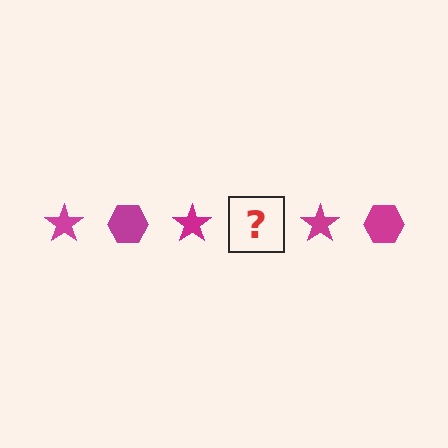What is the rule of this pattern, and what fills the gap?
The rule is that the pattern cycles through star, hexagon shapes in magenta. The gap should be filled with a magenta hexagon.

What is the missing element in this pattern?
The missing element is a magenta hexagon.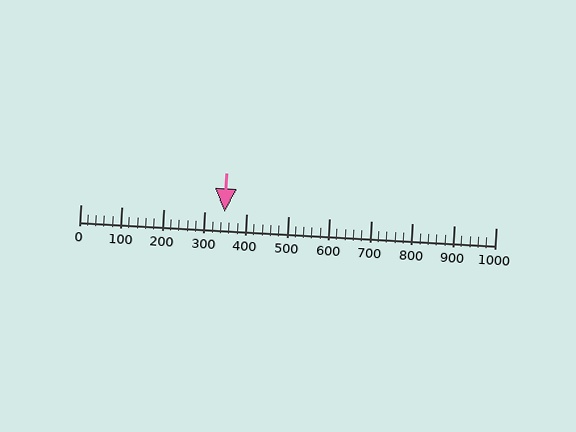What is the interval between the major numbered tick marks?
The major tick marks are spaced 100 units apart.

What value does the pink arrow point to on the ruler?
The pink arrow points to approximately 348.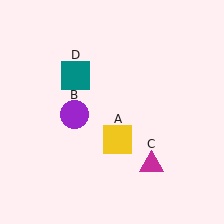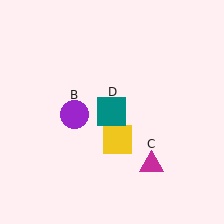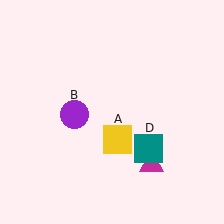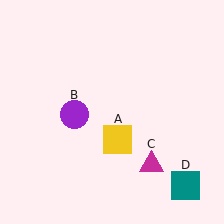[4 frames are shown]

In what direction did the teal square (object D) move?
The teal square (object D) moved down and to the right.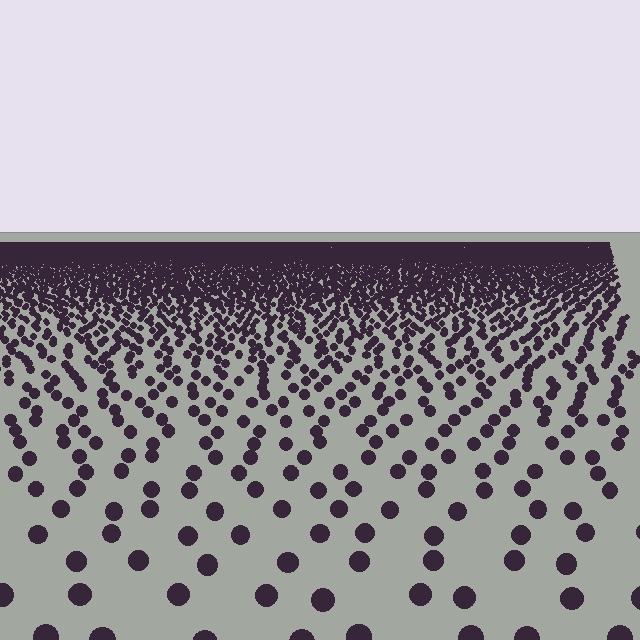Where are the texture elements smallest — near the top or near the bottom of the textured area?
Near the top.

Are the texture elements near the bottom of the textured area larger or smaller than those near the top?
Larger. Near the bottom, elements are closer to the viewer and appear at a bigger on-screen size.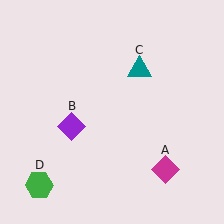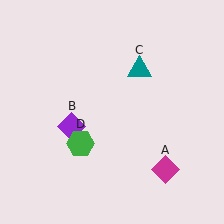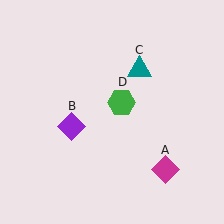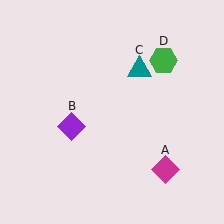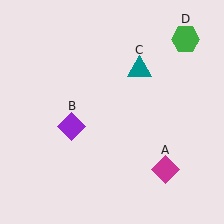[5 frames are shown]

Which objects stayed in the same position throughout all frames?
Magenta diamond (object A) and purple diamond (object B) and teal triangle (object C) remained stationary.